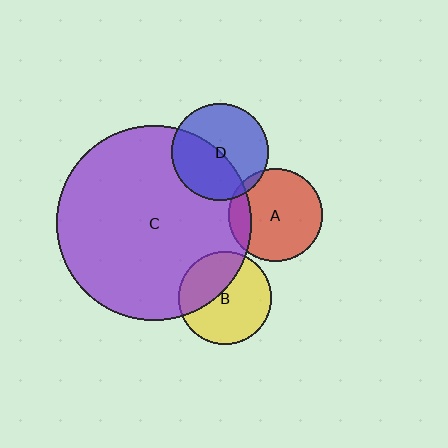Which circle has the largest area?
Circle C (purple).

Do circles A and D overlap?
Yes.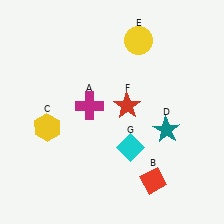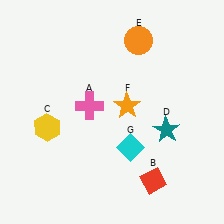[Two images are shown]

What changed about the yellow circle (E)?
In Image 1, E is yellow. In Image 2, it changed to orange.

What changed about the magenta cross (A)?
In Image 1, A is magenta. In Image 2, it changed to pink.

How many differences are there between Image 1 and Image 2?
There are 3 differences between the two images.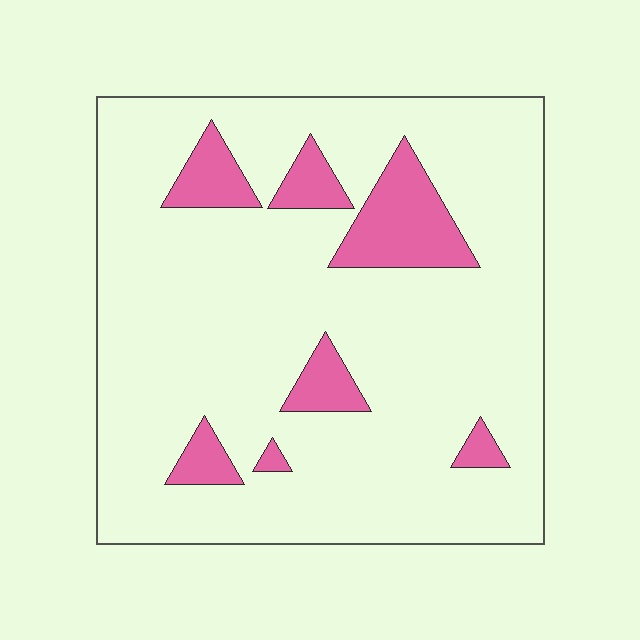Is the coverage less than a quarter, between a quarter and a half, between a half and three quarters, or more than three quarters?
Less than a quarter.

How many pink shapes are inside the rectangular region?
7.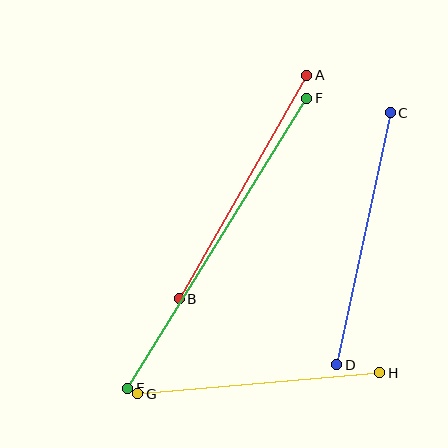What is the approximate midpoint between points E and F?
The midpoint is at approximately (217, 243) pixels.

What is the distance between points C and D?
The distance is approximately 258 pixels.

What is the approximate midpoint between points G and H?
The midpoint is at approximately (259, 383) pixels.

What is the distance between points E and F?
The distance is approximately 341 pixels.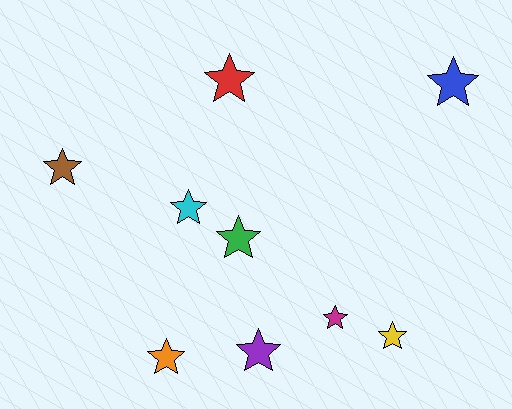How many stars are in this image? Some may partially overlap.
There are 9 stars.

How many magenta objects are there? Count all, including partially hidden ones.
There is 1 magenta object.